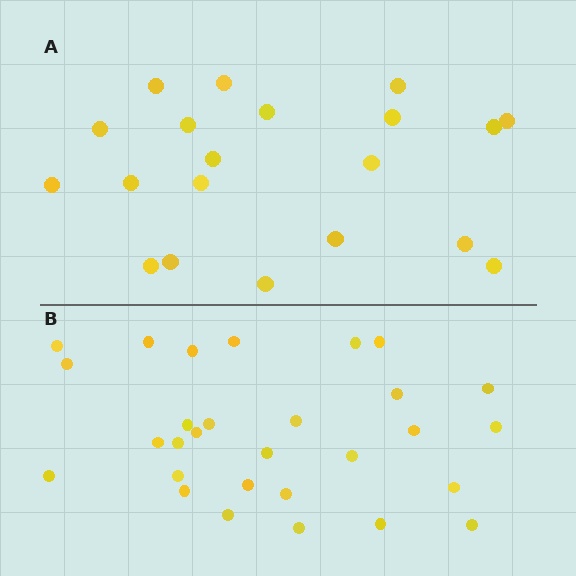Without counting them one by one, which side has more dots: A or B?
Region B (the bottom region) has more dots.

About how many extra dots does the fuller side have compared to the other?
Region B has roughly 8 or so more dots than region A.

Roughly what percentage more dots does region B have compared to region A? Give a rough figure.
About 45% more.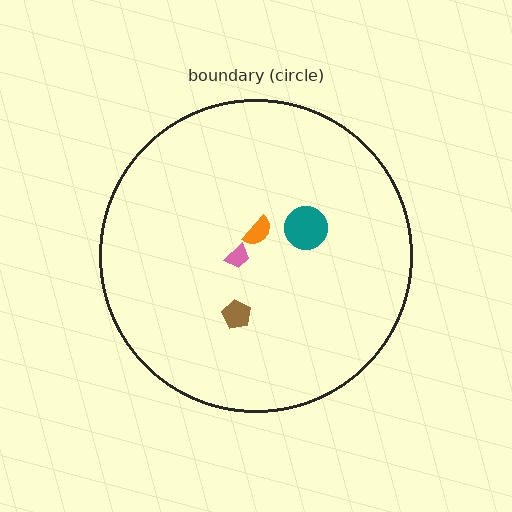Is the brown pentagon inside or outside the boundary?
Inside.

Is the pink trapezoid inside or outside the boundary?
Inside.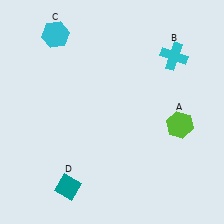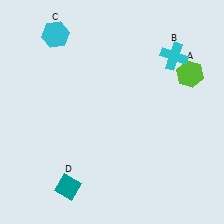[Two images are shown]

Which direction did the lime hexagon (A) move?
The lime hexagon (A) moved up.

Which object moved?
The lime hexagon (A) moved up.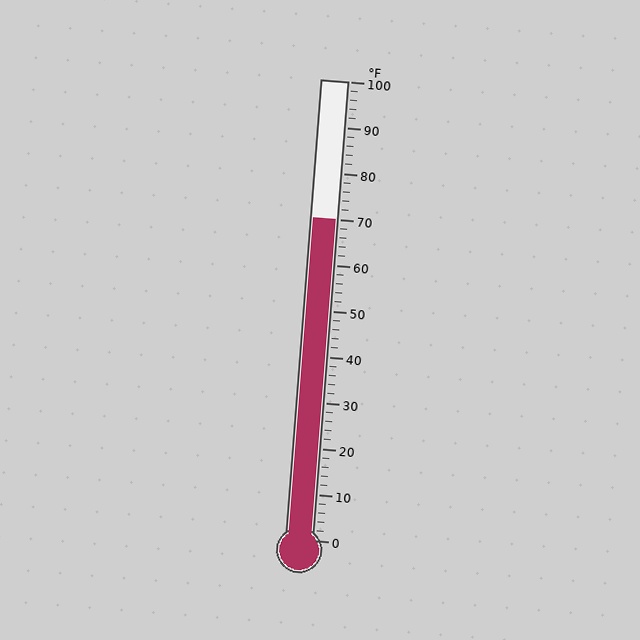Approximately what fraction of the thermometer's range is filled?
The thermometer is filled to approximately 70% of its range.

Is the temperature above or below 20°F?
The temperature is above 20°F.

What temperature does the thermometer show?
The thermometer shows approximately 70°F.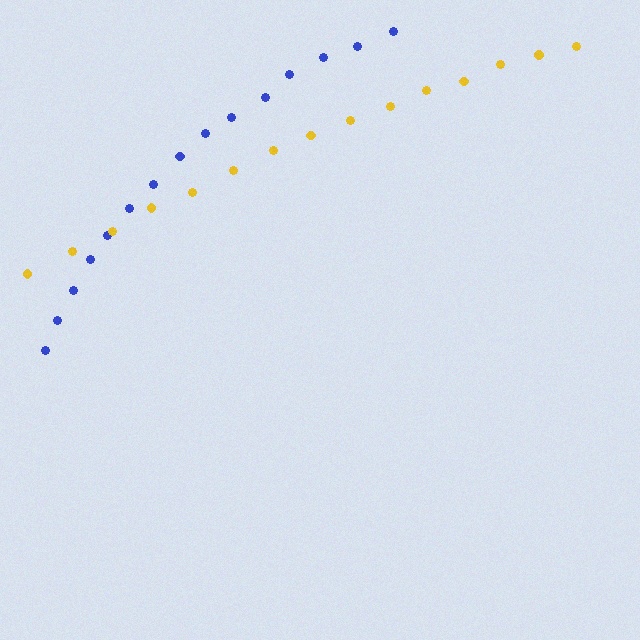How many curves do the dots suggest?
There are 2 distinct paths.